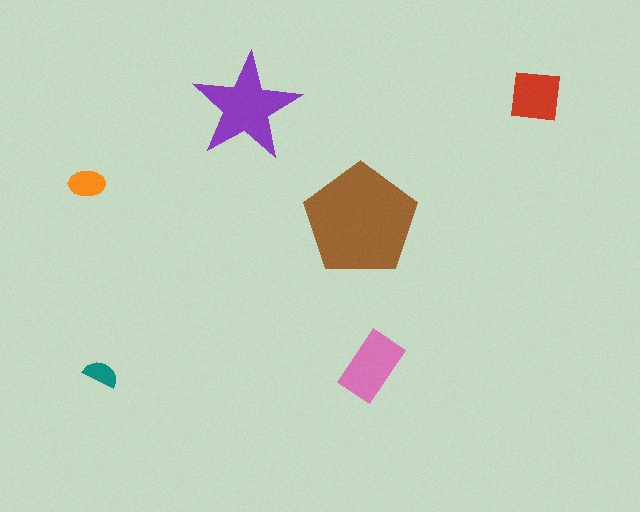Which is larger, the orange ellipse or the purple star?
The purple star.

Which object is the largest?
The brown pentagon.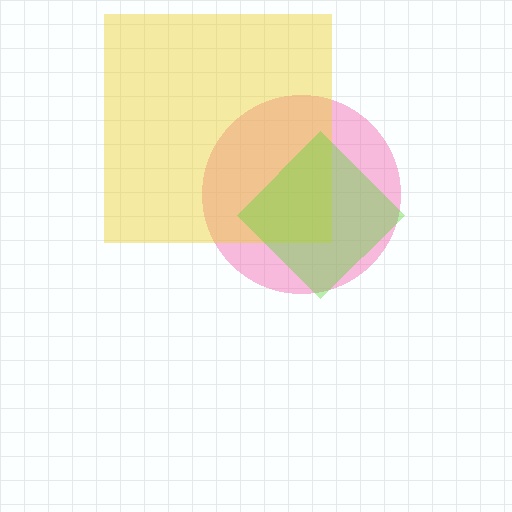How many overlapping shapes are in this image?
There are 3 overlapping shapes in the image.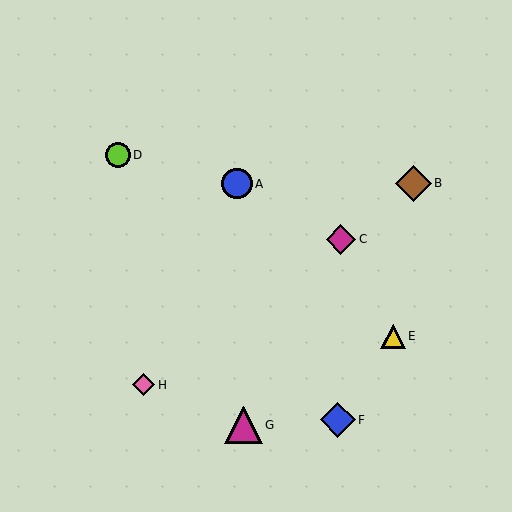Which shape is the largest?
The magenta triangle (labeled G) is the largest.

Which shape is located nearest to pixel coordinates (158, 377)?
The pink diamond (labeled H) at (144, 385) is nearest to that location.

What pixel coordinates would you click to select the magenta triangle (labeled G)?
Click at (244, 425) to select the magenta triangle G.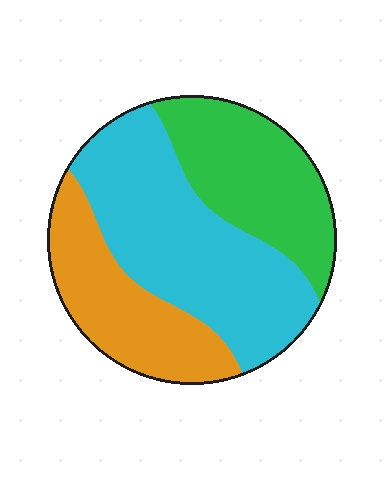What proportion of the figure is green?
Green covers roughly 30% of the figure.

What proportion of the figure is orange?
Orange takes up about one quarter (1/4) of the figure.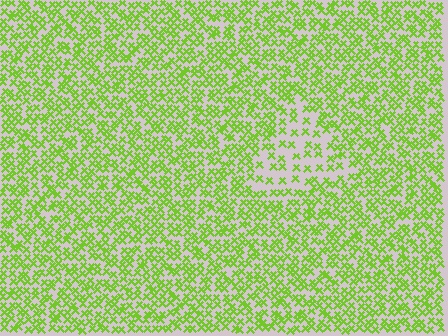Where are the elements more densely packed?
The elements are more densely packed outside the triangle boundary.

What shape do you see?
I see a triangle.